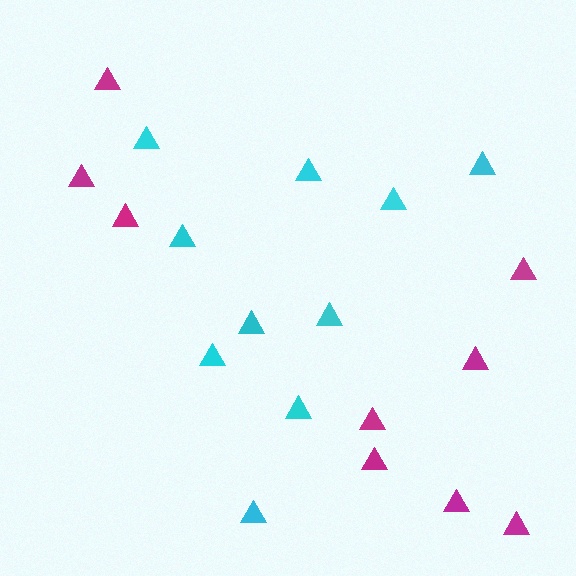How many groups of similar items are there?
There are 2 groups: one group of cyan triangles (10) and one group of magenta triangles (9).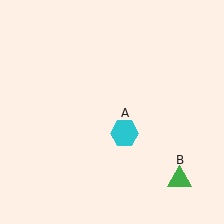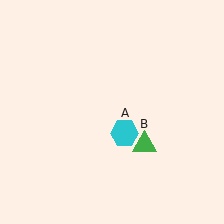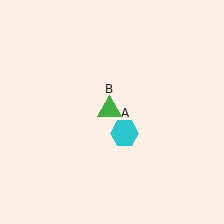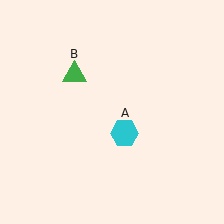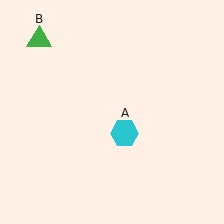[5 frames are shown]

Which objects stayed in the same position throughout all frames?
Cyan hexagon (object A) remained stationary.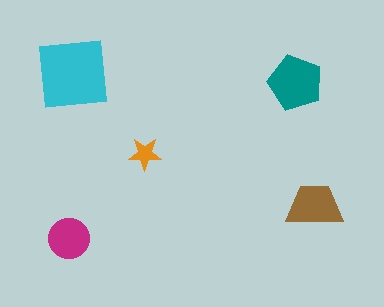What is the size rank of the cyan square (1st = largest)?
1st.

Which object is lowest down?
The magenta circle is bottommost.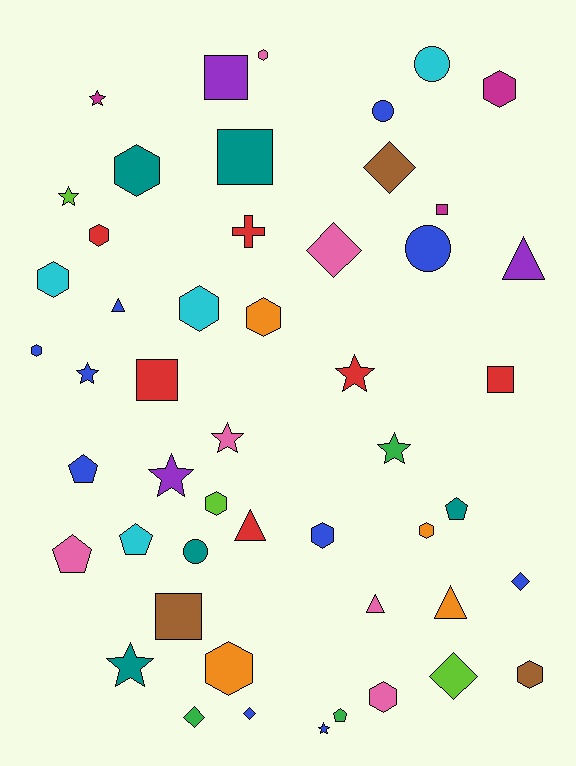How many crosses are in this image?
There is 1 cross.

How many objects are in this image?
There are 50 objects.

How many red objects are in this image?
There are 6 red objects.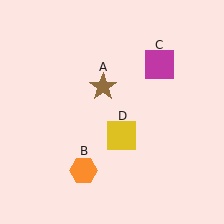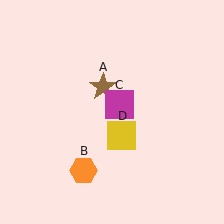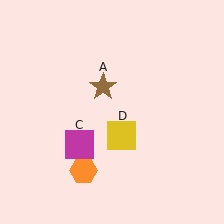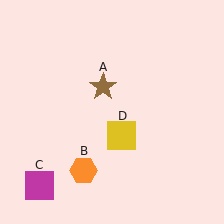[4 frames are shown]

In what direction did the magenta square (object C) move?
The magenta square (object C) moved down and to the left.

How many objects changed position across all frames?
1 object changed position: magenta square (object C).